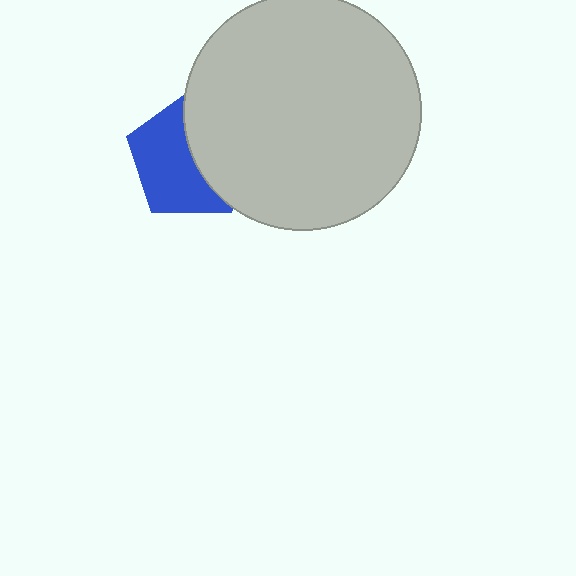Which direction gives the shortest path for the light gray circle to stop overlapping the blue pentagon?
Moving right gives the shortest separation.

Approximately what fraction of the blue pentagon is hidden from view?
Roughly 44% of the blue pentagon is hidden behind the light gray circle.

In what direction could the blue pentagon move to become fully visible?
The blue pentagon could move left. That would shift it out from behind the light gray circle entirely.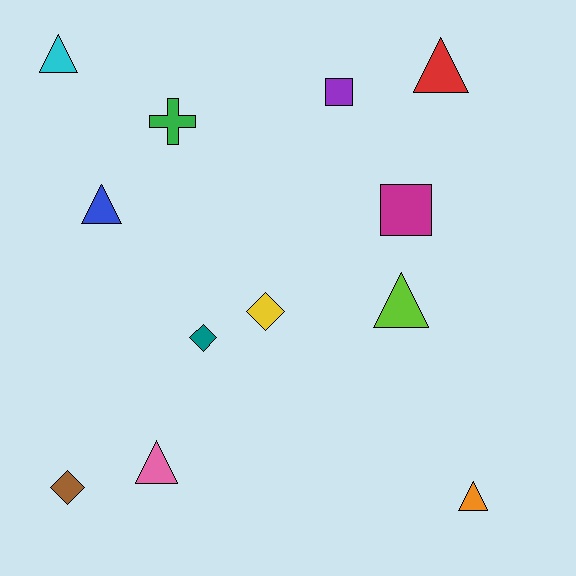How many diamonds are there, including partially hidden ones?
There are 3 diamonds.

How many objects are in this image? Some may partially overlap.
There are 12 objects.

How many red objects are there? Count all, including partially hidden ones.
There is 1 red object.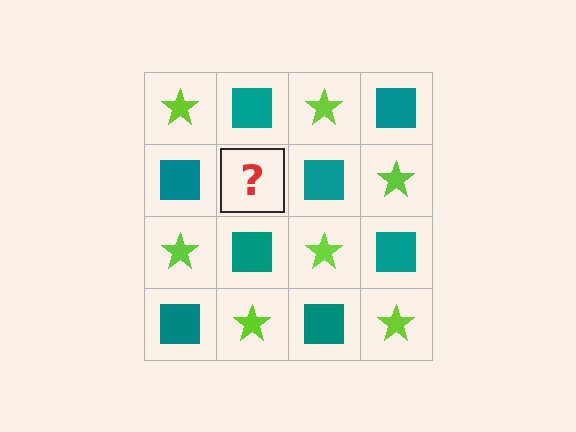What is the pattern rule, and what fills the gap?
The rule is that it alternates lime star and teal square in a checkerboard pattern. The gap should be filled with a lime star.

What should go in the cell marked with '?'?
The missing cell should contain a lime star.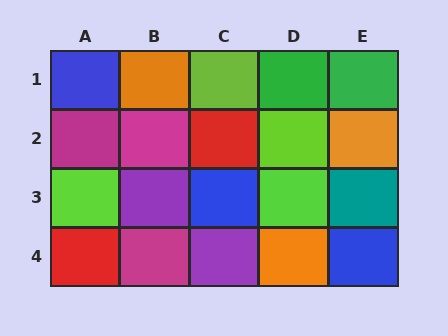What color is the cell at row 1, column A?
Blue.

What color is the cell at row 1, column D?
Green.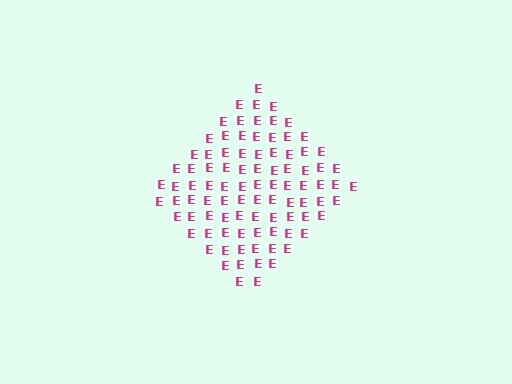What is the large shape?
The large shape is a diamond.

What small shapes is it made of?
It is made of small letter E's.